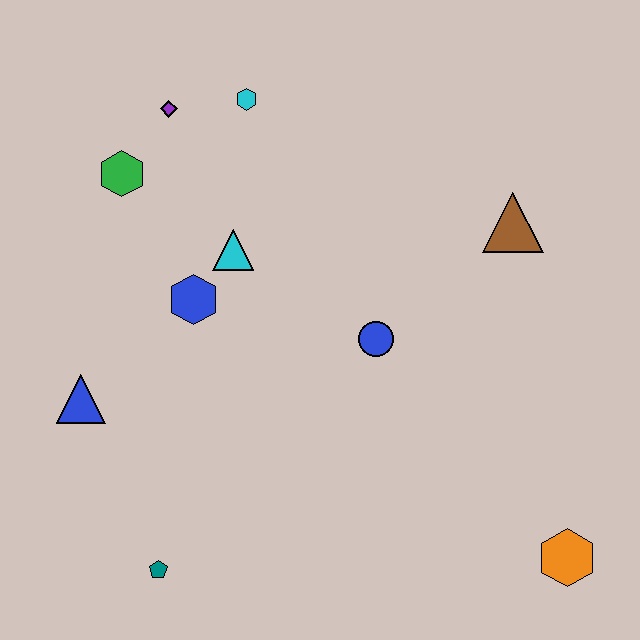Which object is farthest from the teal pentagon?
The brown triangle is farthest from the teal pentagon.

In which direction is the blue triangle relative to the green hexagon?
The blue triangle is below the green hexagon.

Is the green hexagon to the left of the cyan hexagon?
Yes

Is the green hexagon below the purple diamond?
Yes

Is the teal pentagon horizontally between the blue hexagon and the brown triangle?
No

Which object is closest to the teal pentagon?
The blue triangle is closest to the teal pentagon.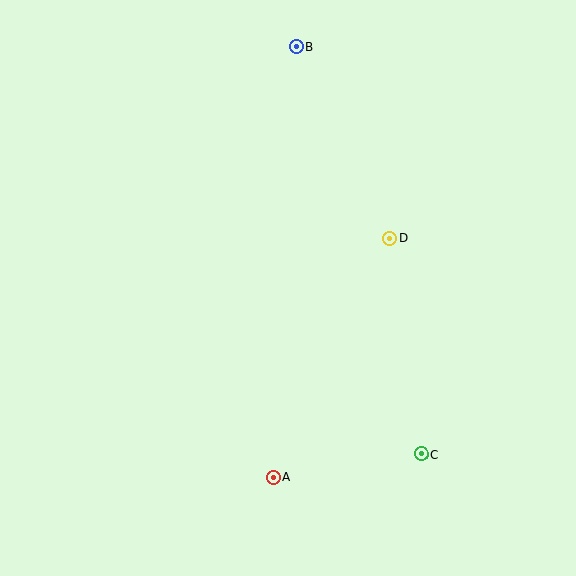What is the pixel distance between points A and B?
The distance between A and B is 431 pixels.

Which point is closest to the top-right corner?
Point B is closest to the top-right corner.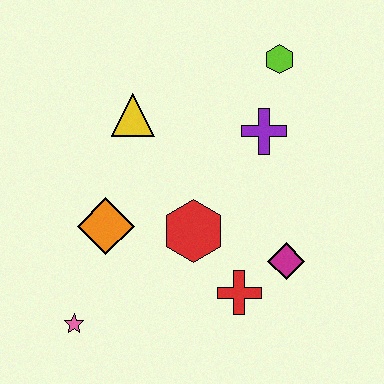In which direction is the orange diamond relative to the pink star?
The orange diamond is above the pink star.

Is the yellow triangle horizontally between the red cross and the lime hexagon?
No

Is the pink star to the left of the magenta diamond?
Yes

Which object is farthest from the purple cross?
The pink star is farthest from the purple cross.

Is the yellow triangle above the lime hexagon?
No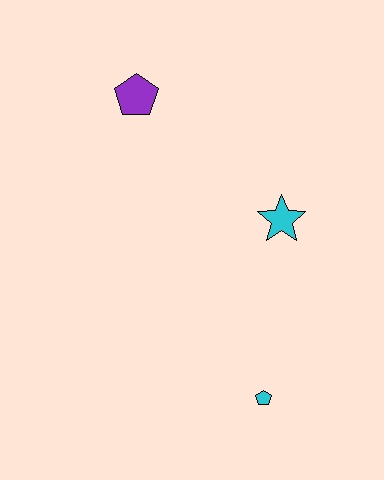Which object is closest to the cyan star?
The cyan pentagon is closest to the cyan star.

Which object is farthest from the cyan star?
The purple pentagon is farthest from the cyan star.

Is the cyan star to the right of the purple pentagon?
Yes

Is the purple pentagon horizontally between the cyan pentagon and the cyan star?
No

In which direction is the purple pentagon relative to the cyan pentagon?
The purple pentagon is above the cyan pentagon.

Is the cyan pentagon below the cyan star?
Yes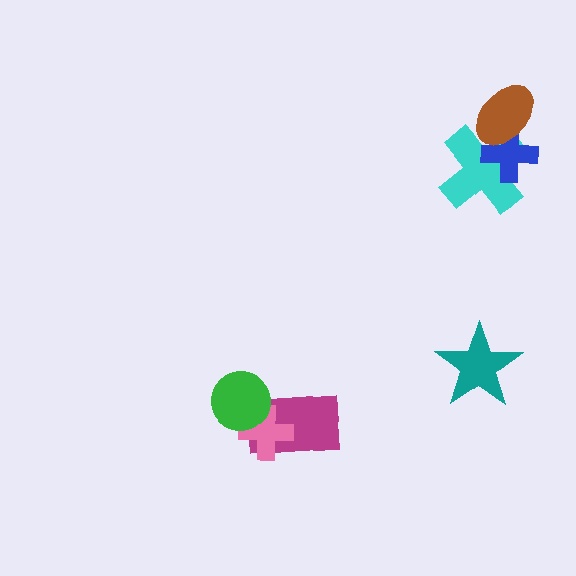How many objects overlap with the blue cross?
2 objects overlap with the blue cross.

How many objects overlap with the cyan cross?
2 objects overlap with the cyan cross.